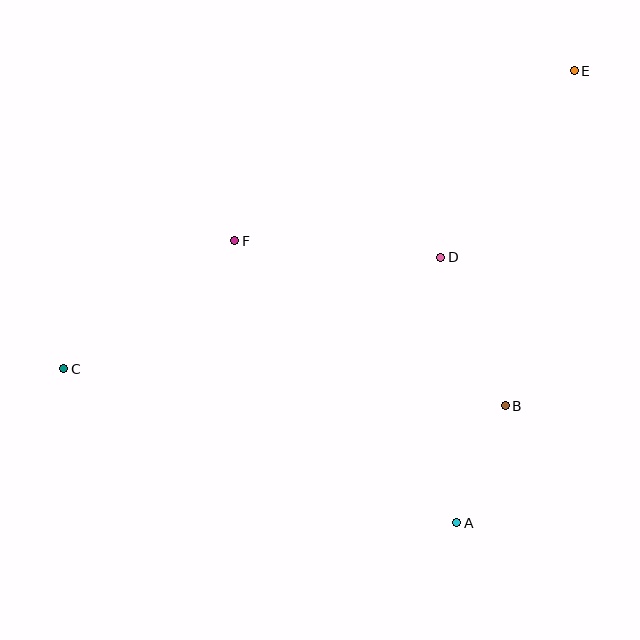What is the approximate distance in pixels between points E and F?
The distance between E and F is approximately 380 pixels.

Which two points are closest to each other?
Points A and B are closest to each other.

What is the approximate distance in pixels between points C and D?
The distance between C and D is approximately 394 pixels.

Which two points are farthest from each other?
Points C and E are farthest from each other.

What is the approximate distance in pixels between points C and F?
The distance between C and F is approximately 214 pixels.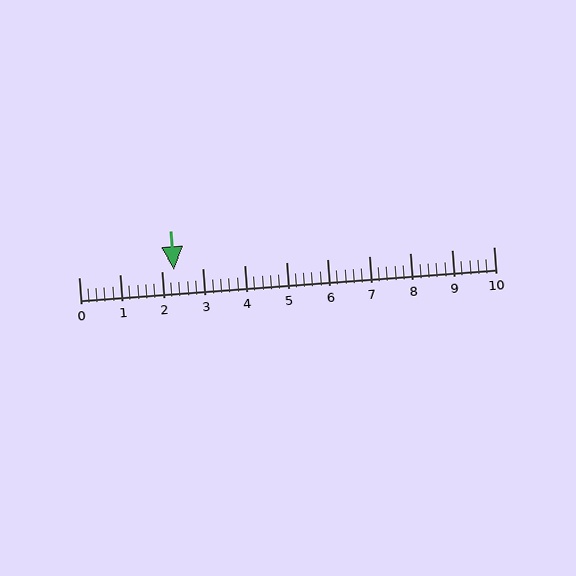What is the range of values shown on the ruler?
The ruler shows values from 0 to 10.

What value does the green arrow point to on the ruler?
The green arrow points to approximately 2.3.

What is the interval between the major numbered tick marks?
The major tick marks are spaced 1 units apart.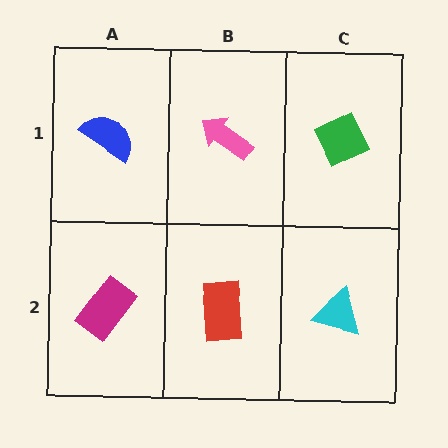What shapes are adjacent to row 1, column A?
A magenta rectangle (row 2, column A), a pink arrow (row 1, column B).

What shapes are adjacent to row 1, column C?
A cyan triangle (row 2, column C), a pink arrow (row 1, column B).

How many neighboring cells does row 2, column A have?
2.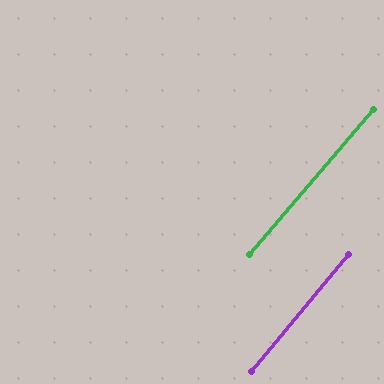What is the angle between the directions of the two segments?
Approximately 1 degree.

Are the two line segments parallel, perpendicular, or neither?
Parallel — their directions differ by only 1.1°.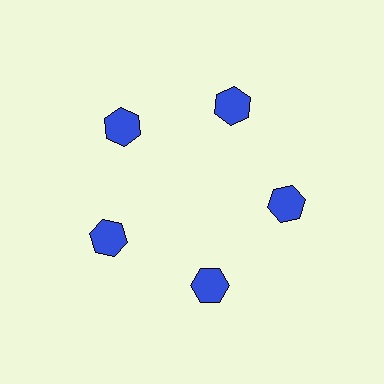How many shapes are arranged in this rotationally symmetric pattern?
There are 5 shapes, arranged in 5 groups of 1.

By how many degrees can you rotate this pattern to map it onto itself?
The pattern maps onto itself every 72 degrees of rotation.